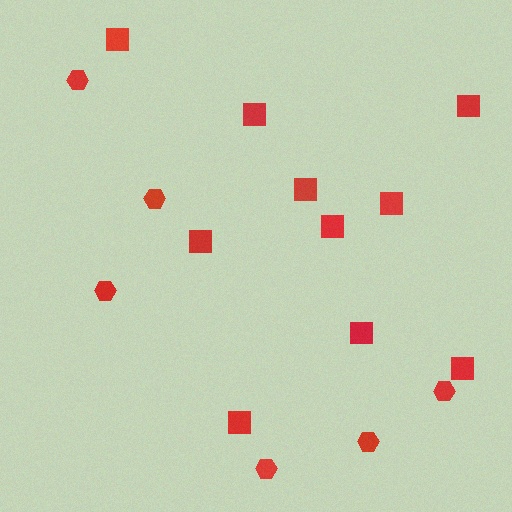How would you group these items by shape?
There are 2 groups: one group of squares (10) and one group of hexagons (6).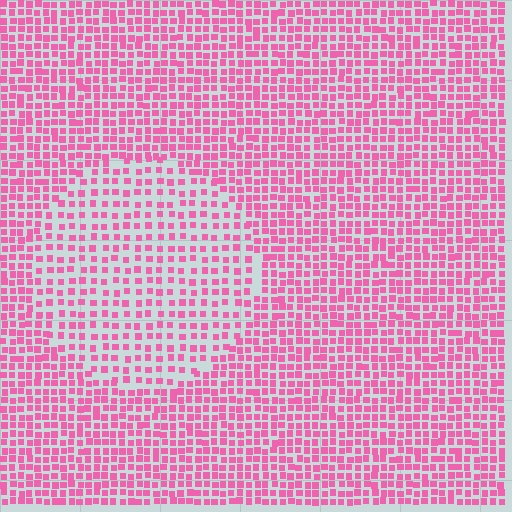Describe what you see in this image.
The image contains small pink elements arranged at two different densities. A circle-shaped region is visible where the elements are less densely packed than the surrounding area.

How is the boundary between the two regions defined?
The boundary is defined by a change in element density (approximately 1.7x ratio). All elements are the same color, size, and shape.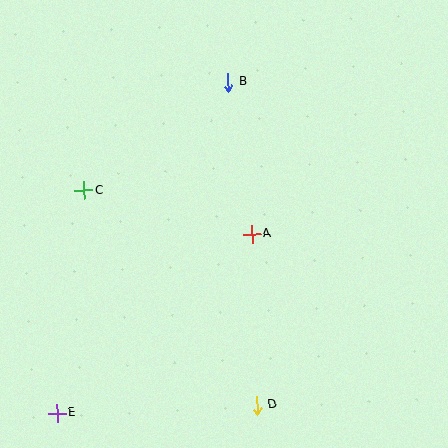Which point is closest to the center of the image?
Point A at (252, 234) is closest to the center.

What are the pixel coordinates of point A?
Point A is at (252, 234).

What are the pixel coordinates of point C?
Point C is at (84, 190).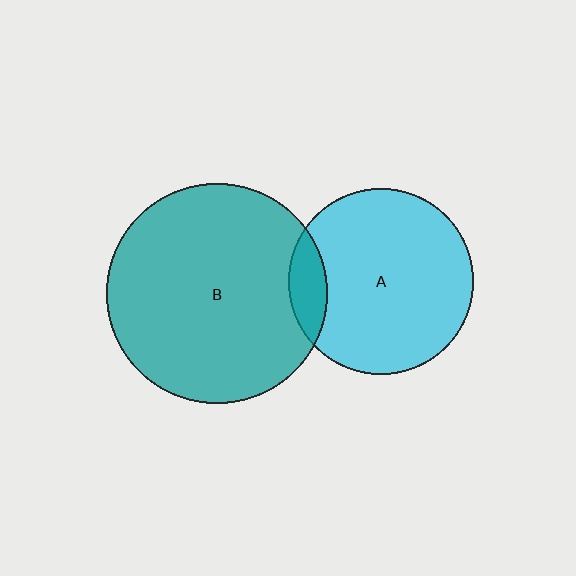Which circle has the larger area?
Circle B (teal).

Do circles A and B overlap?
Yes.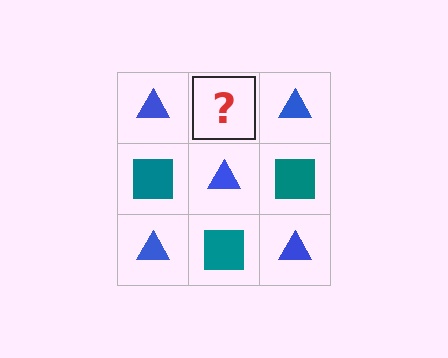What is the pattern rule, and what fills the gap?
The rule is that it alternates blue triangle and teal square in a checkerboard pattern. The gap should be filled with a teal square.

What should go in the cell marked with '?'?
The missing cell should contain a teal square.